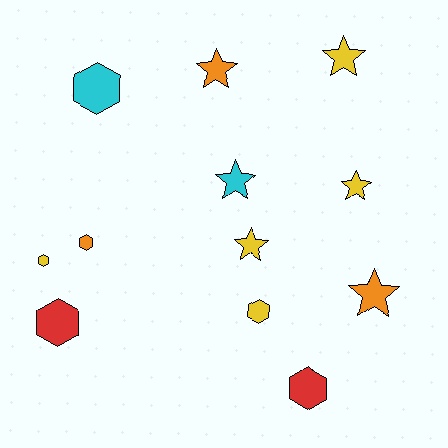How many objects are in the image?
There are 12 objects.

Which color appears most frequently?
Yellow, with 5 objects.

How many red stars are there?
There are no red stars.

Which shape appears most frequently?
Hexagon, with 6 objects.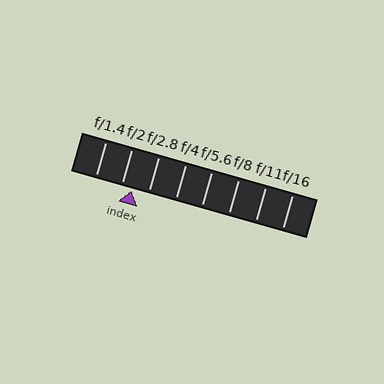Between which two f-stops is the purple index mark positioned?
The index mark is between f/2 and f/2.8.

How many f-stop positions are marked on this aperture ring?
There are 8 f-stop positions marked.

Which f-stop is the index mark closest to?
The index mark is closest to f/2.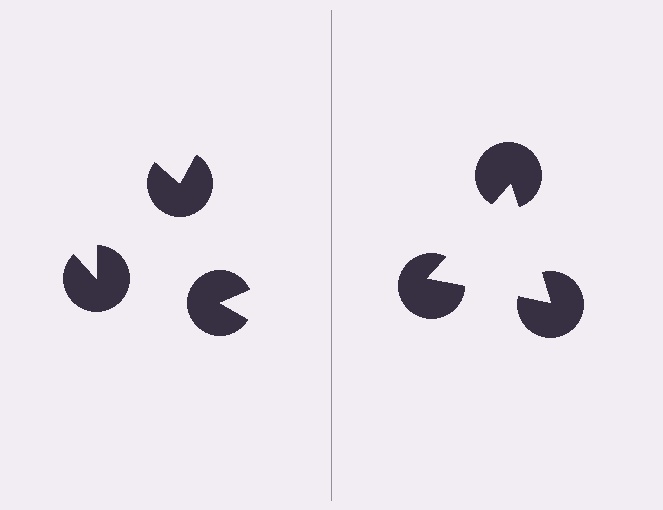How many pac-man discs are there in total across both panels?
6 — 3 on each side.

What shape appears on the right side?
An illusory triangle.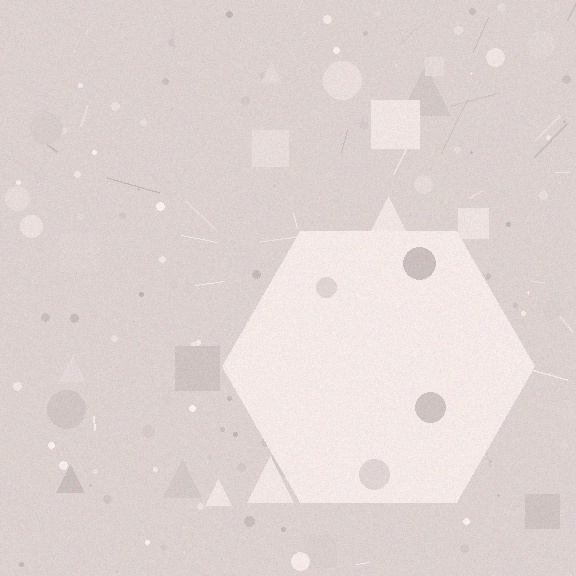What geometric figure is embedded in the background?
A hexagon is embedded in the background.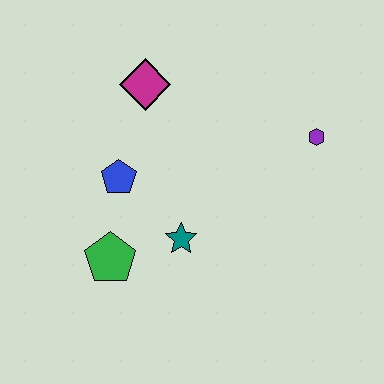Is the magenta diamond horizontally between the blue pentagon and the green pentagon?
No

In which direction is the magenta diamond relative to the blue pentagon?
The magenta diamond is above the blue pentagon.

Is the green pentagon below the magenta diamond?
Yes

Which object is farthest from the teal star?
The purple hexagon is farthest from the teal star.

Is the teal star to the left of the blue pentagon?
No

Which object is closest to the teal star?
The green pentagon is closest to the teal star.